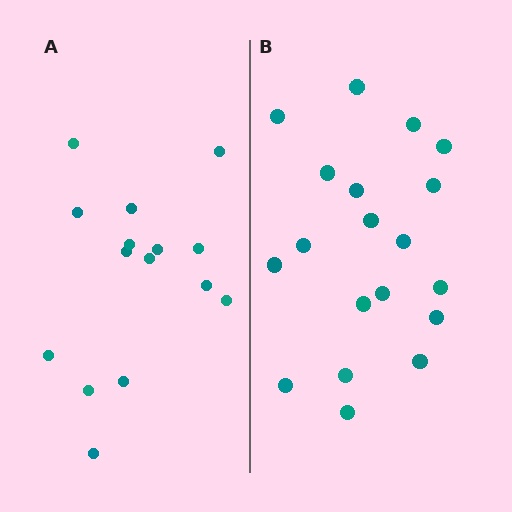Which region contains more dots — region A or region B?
Region B (the right region) has more dots.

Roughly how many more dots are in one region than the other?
Region B has about 4 more dots than region A.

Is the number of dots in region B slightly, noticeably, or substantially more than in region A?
Region B has noticeably more, but not dramatically so. The ratio is roughly 1.3 to 1.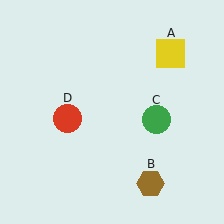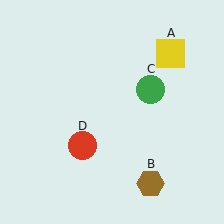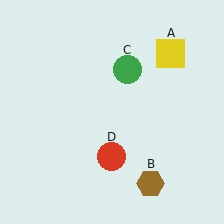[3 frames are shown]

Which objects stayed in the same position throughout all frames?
Yellow square (object A) and brown hexagon (object B) remained stationary.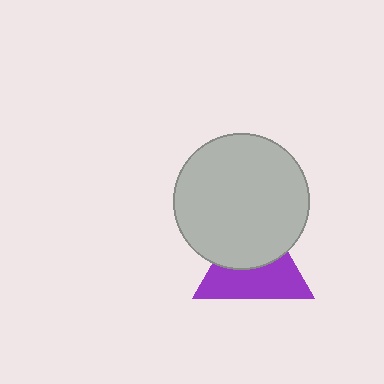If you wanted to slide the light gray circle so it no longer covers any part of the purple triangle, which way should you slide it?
Slide it up — that is the most direct way to separate the two shapes.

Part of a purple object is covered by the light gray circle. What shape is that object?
It is a triangle.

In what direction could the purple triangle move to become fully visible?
The purple triangle could move down. That would shift it out from behind the light gray circle entirely.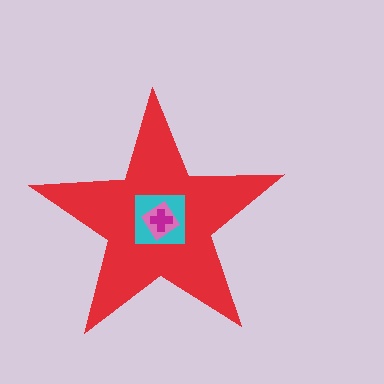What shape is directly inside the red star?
The cyan square.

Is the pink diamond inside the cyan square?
Yes.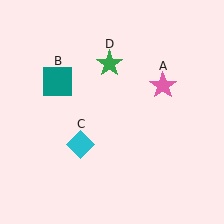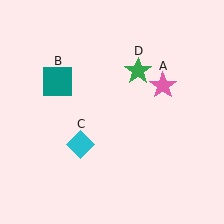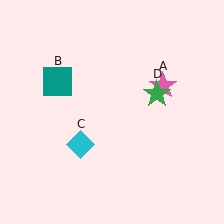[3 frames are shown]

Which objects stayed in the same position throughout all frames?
Pink star (object A) and teal square (object B) and cyan diamond (object C) remained stationary.